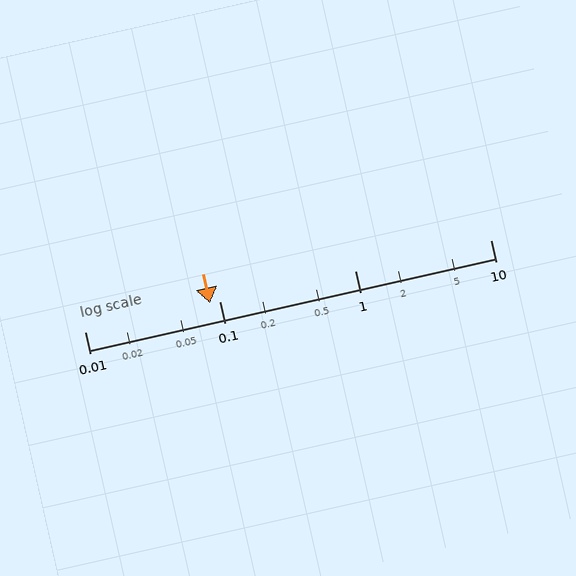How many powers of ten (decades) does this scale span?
The scale spans 3 decades, from 0.01 to 10.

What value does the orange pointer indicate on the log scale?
The pointer indicates approximately 0.085.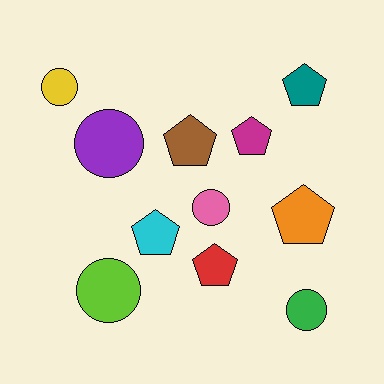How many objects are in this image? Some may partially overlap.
There are 11 objects.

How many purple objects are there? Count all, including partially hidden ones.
There is 1 purple object.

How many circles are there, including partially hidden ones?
There are 5 circles.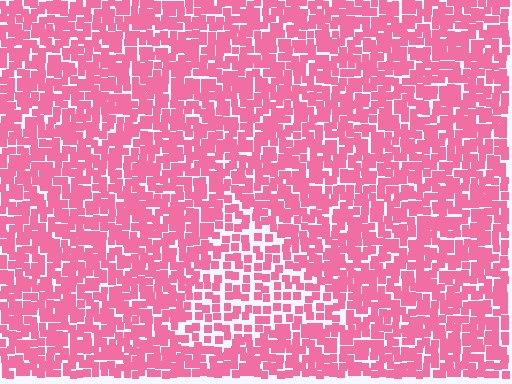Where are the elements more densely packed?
The elements are more densely packed outside the triangle boundary.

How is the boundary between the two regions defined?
The boundary is defined by a change in element density (approximately 1.7x ratio). All elements are the same color, size, and shape.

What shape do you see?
I see a triangle.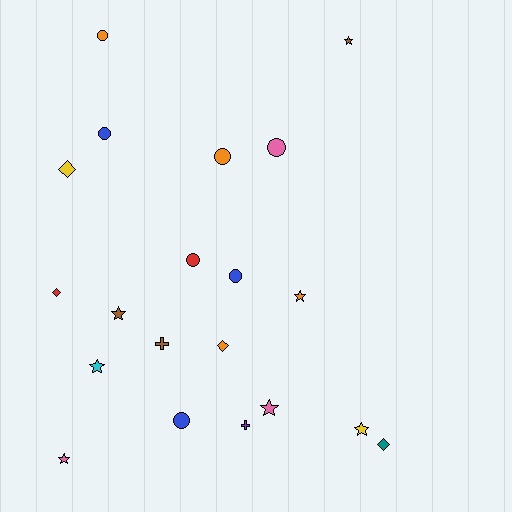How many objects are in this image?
There are 20 objects.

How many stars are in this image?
There are 7 stars.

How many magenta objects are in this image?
There are no magenta objects.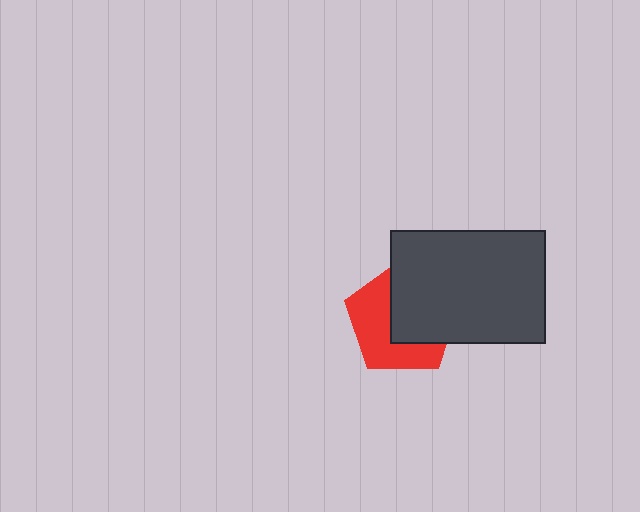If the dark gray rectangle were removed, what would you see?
You would see the complete red pentagon.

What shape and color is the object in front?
The object in front is a dark gray rectangle.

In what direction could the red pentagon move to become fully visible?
The red pentagon could move toward the lower-left. That would shift it out from behind the dark gray rectangle entirely.